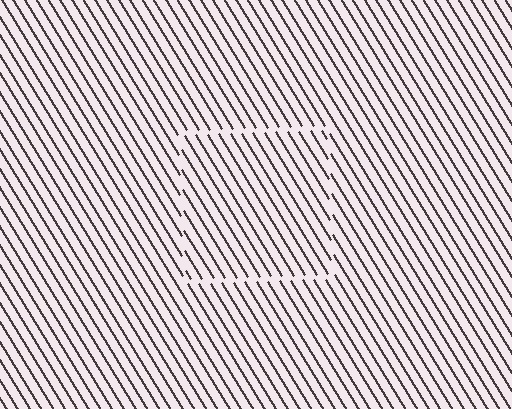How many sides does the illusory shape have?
4 sides — the line-ends trace a square.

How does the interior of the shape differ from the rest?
The interior of the shape contains the same grating, shifted by half a period — the contour is defined by the phase discontinuity where line-ends from the inner and outer gratings abut.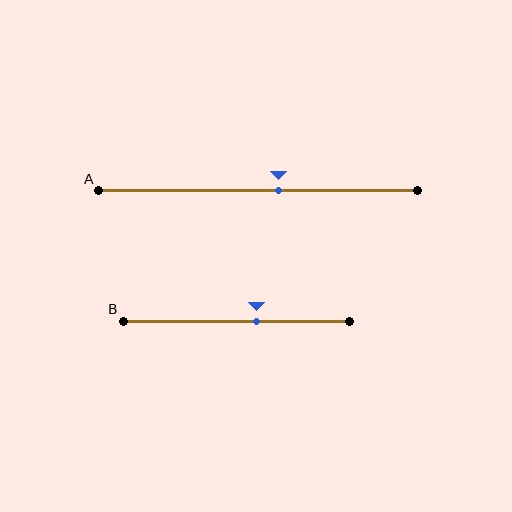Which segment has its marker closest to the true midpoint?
Segment A has its marker closest to the true midpoint.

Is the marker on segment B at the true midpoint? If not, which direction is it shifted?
No, the marker on segment B is shifted to the right by about 9% of the segment length.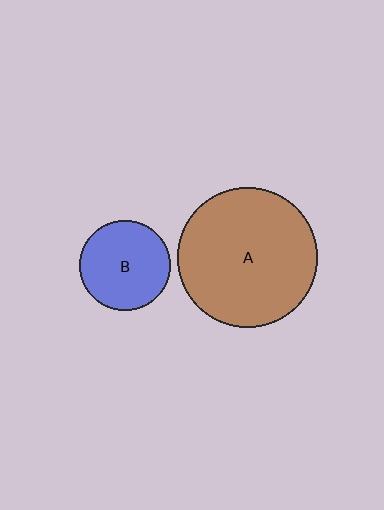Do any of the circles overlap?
No, none of the circles overlap.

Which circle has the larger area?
Circle A (brown).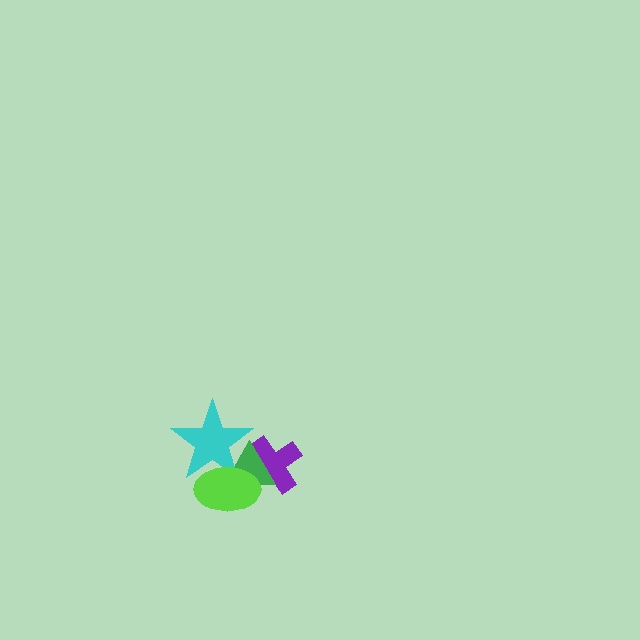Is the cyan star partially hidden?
Yes, it is partially covered by another shape.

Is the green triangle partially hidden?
Yes, it is partially covered by another shape.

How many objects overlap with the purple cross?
3 objects overlap with the purple cross.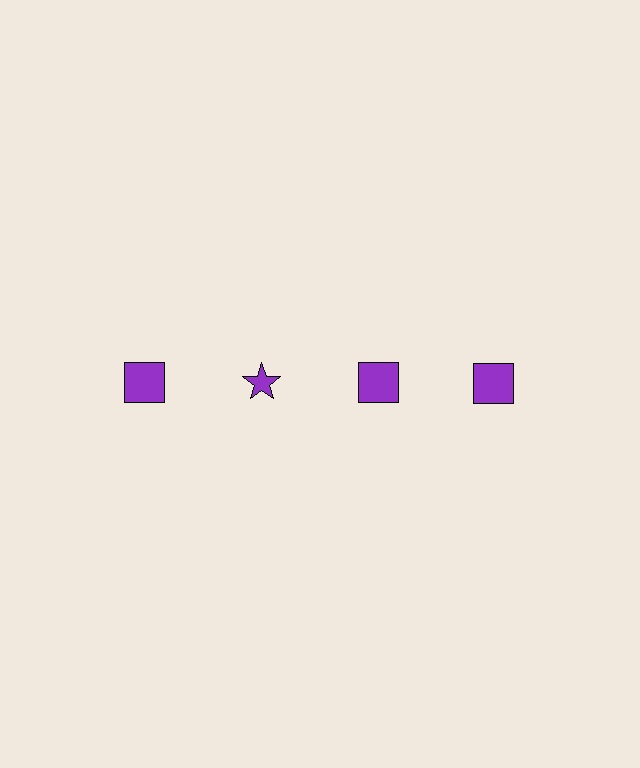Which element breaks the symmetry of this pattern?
The purple star in the top row, second from left column breaks the symmetry. All other shapes are purple squares.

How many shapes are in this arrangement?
There are 4 shapes arranged in a grid pattern.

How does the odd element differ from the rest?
It has a different shape: star instead of square.